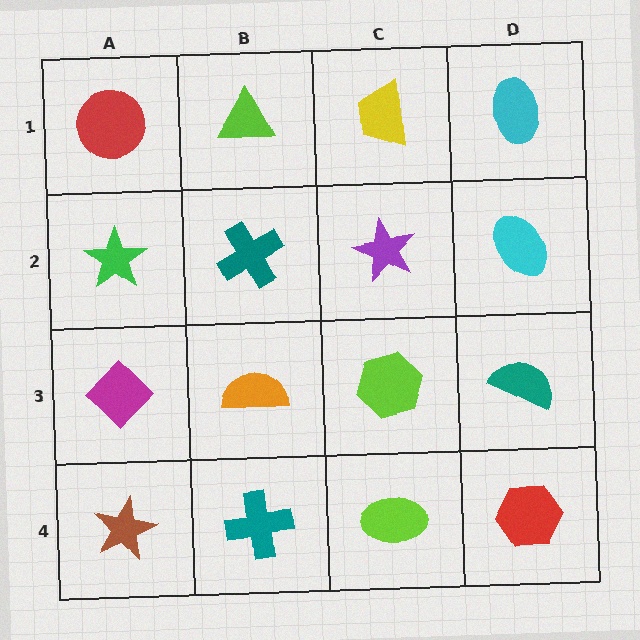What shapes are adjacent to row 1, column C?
A purple star (row 2, column C), a lime triangle (row 1, column B), a cyan ellipse (row 1, column D).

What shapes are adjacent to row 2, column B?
A lime triangle (row 1, column B), an orange semicircle (row 3, column B), a green star (row 2, column A), a purple star (row 2, column C).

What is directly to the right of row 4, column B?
A lime ellipse.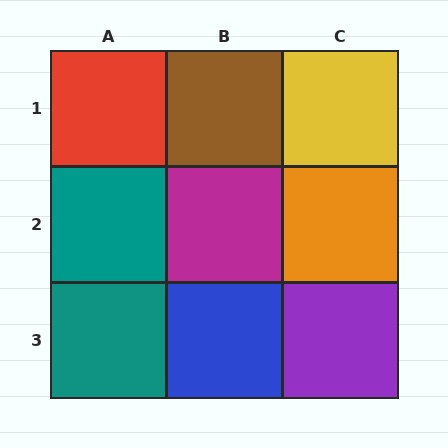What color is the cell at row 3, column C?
Purple.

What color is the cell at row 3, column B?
Blue.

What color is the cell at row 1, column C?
Yellow.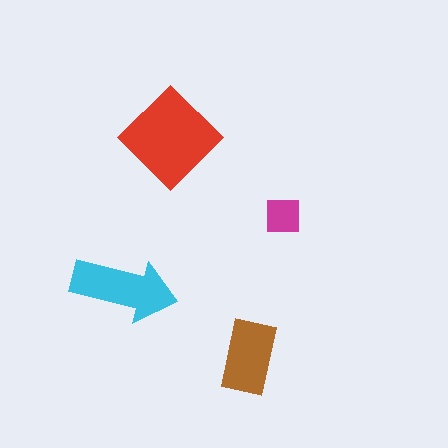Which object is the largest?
The red diamond.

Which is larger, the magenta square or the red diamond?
The red diamond.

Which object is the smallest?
The magenta square.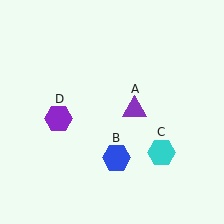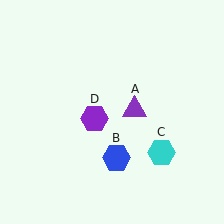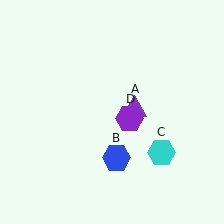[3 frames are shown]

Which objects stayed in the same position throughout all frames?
Purple triangle (object A) and blue hexagon (object B) and cyan hexagon (object C) remained stationary.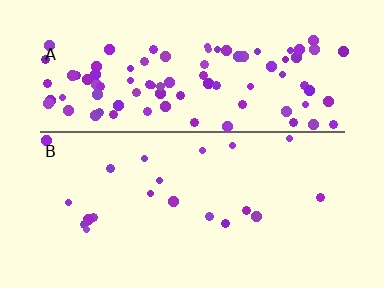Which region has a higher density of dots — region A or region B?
A (the top).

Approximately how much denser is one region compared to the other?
Approximately 4.4× — region A over region B.